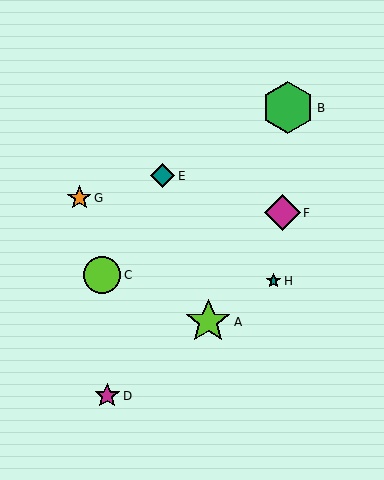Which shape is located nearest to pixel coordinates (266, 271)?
The teal star (labeled H) at (274, 281) is nearest to that location.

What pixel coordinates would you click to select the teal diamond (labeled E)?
Click at (163, 176) to select the teal diamond E.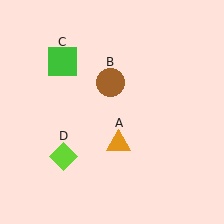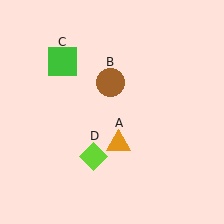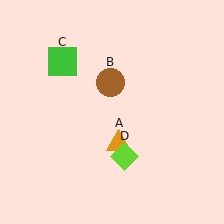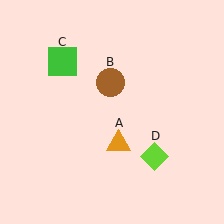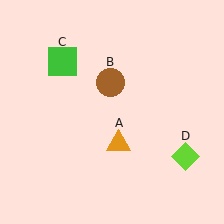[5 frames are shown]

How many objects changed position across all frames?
1 object changed position: lime diamond (object D).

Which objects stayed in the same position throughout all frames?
Orange triangle (object A) and brown circle (object B) and green square (object C) remained stationary.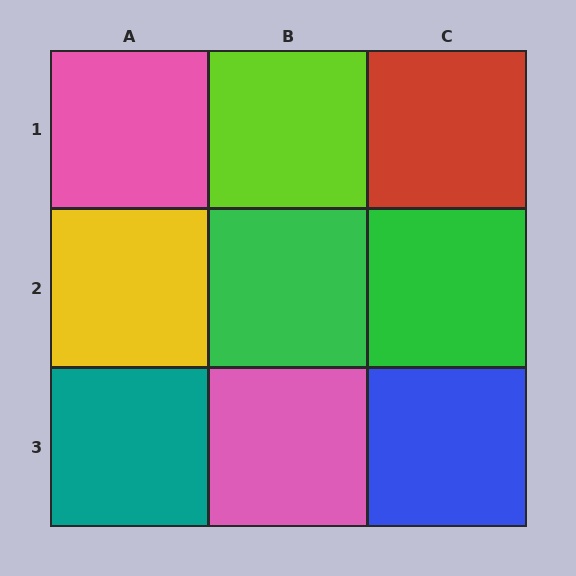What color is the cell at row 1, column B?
Lime.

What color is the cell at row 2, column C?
Green.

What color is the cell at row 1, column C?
Red.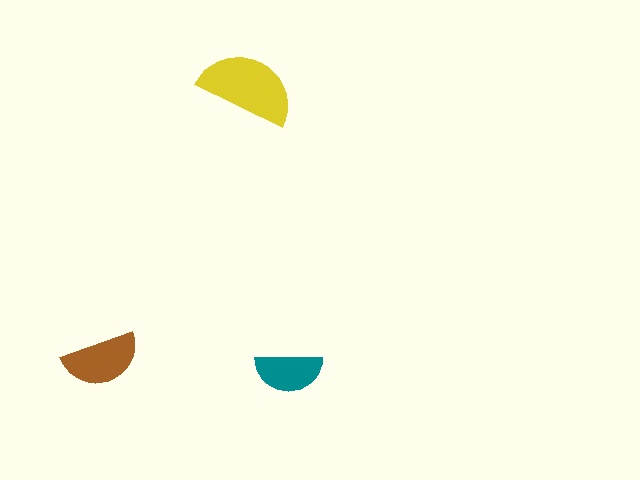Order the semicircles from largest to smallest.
the yellow one, the brown one, the teal one.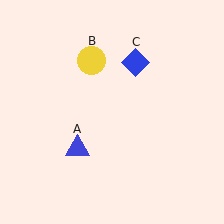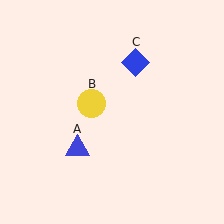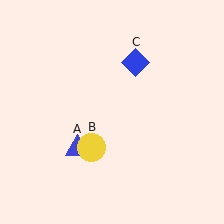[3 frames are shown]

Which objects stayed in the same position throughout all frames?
Blue triangle (object A) and blue diamond (object C) remained stationary.